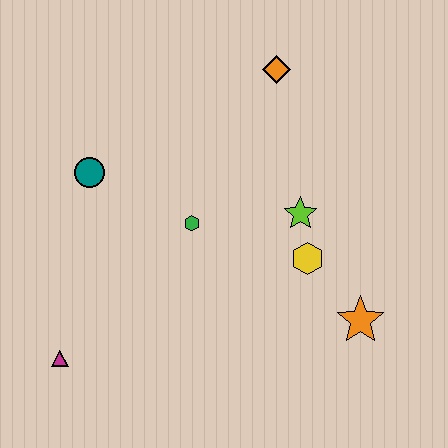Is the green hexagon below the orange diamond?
Yes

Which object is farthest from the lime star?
The magenta triangle is farthest from the lime star.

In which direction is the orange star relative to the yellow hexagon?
The orange star is below the yellow hexagon.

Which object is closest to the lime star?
The yellow hexagon is closest to the lime star.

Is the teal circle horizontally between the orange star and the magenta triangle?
Yes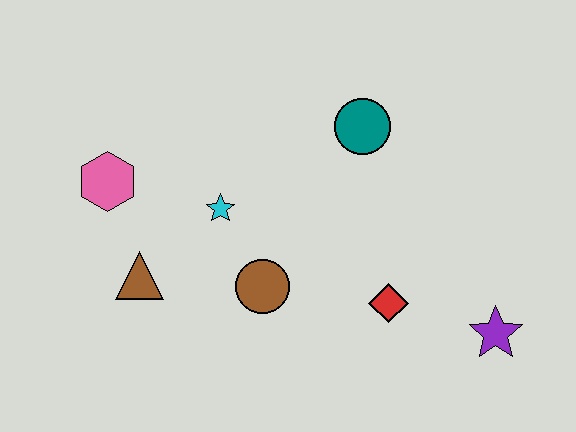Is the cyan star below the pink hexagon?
Yes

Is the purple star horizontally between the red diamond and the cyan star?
No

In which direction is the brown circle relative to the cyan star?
The brown circle is below the cyan star.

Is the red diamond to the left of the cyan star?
No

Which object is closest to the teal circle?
The cyan star is closest to the teal circle.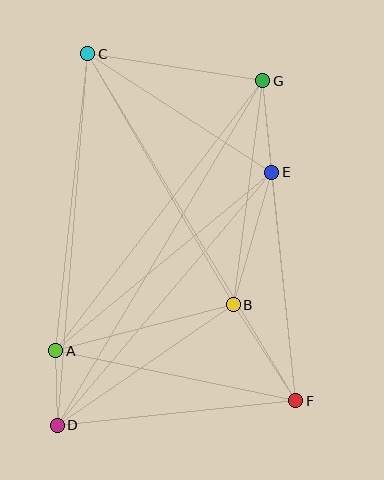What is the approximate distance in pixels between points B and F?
The distance between B and F is approximately 115 pixels.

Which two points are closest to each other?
Points A and D are closest to each other.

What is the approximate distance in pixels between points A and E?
The distance between A and E is approximately 280 pixels.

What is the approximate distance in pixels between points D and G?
The distance between D and G is approximately 401 pixels.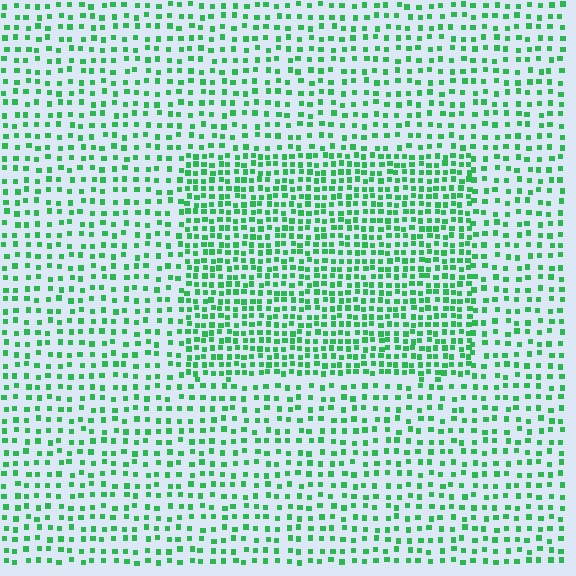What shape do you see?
I see a rectangle.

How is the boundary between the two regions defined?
The boundary is defined by a change in element density (approximately 1.8x ratio). All elements are the same color, size, and shape.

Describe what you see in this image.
The image contains small green elements arranged at two different densities. A rectangle-shaped region is visible where the elements are more densely packed than the surrounding area.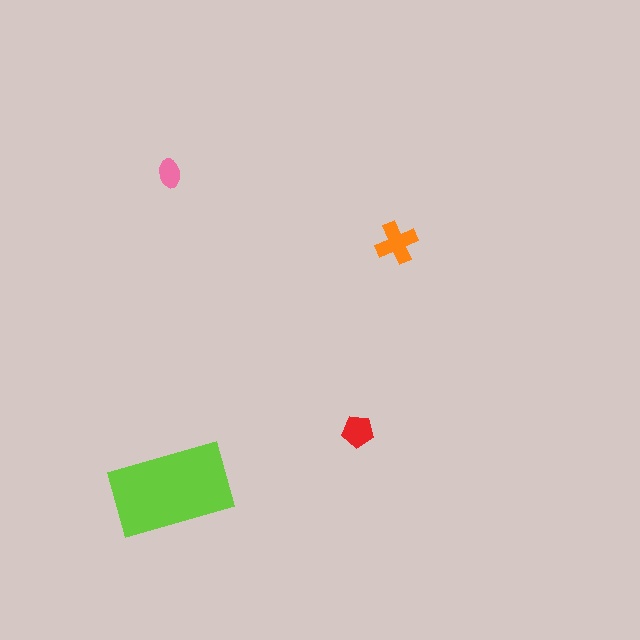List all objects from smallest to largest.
The pink ellipse, the red pentagon, the orange cross, the lime rectangle.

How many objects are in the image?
There are 4 objects in the image.